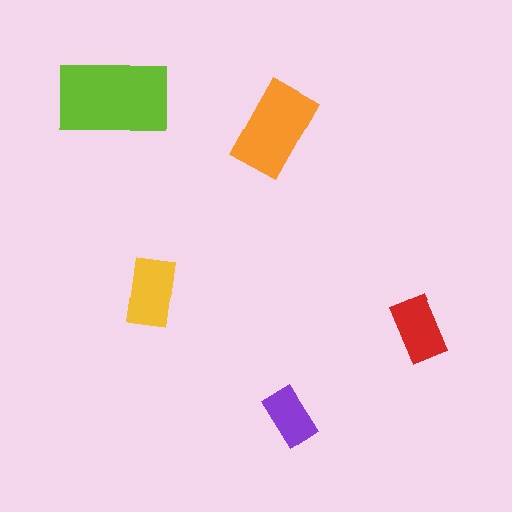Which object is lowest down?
The purple rectangle is bottommost.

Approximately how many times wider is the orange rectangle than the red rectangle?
About 1.5 times wider.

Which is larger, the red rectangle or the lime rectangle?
The lime one.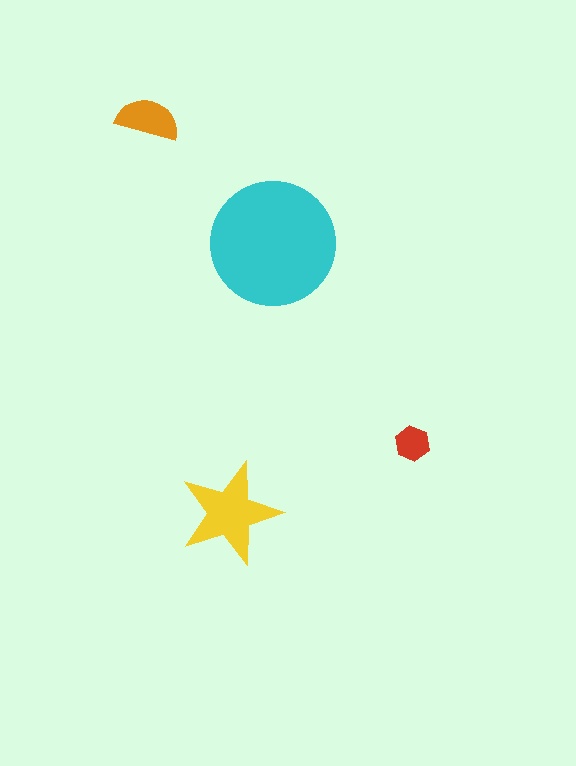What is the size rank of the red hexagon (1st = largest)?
4th.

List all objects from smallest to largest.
The red hexagon, the orange semicircle, the yellow star, the cyan circle.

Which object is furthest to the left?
The orange semicircle is leftmost.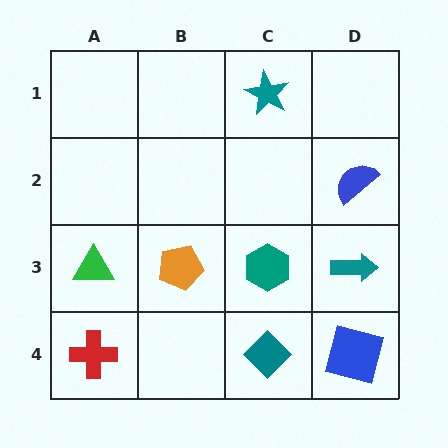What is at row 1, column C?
A teal star.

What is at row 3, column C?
A teal hexagon.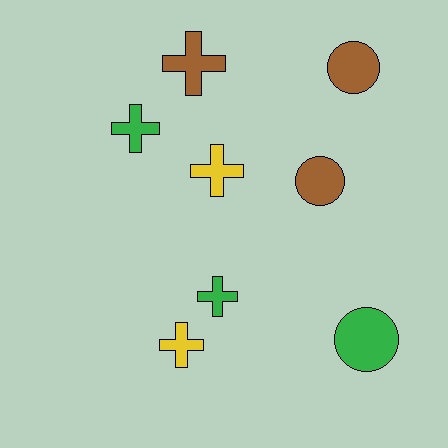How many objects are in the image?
There are 8 objects.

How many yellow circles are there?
There are no yellow circles.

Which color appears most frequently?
Green, with 3 objects.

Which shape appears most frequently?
Cross, with 5 objects.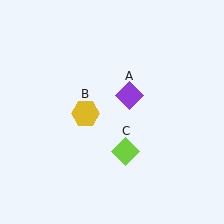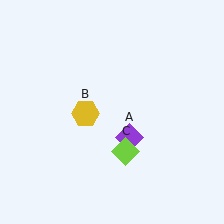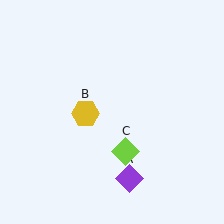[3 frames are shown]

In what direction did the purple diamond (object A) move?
The purple diamond (object A) moved down.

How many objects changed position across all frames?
1 object changed position: purple diamond (object A).